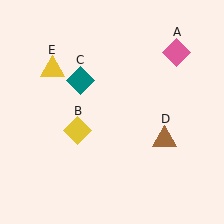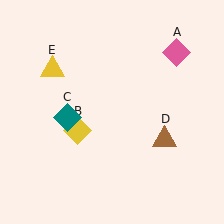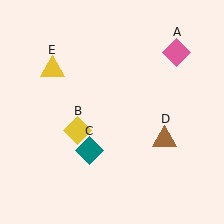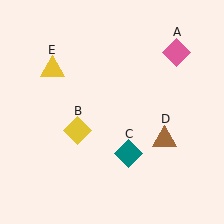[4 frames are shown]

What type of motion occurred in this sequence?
The teal diamond (object C) rotated counterclockwise around the center of the scene.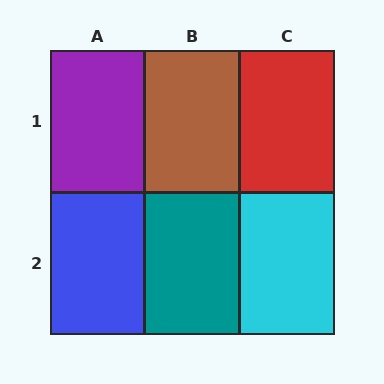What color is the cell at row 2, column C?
Cyan.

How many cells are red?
1 cell is red.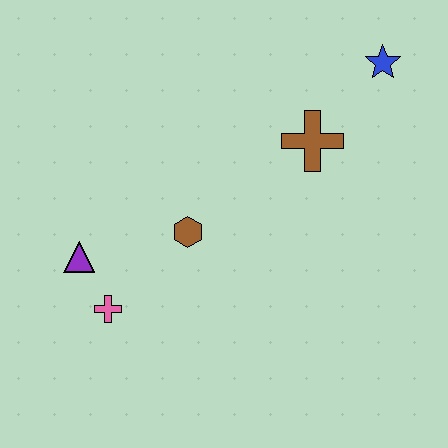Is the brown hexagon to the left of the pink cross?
No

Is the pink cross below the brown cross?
Yes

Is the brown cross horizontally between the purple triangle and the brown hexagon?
No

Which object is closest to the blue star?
The brown cross is closest to the blue star.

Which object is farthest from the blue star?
The pink cross is farthest from the blue star.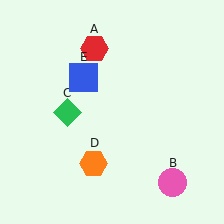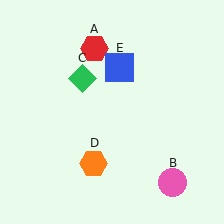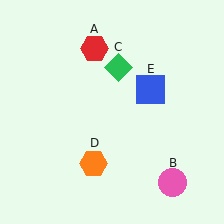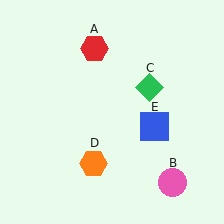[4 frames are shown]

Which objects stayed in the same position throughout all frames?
Red hexagon (object A) and pink circle (object B) and orange hexagon (object D) remained stationary.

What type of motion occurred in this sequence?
The green diamond (object C), blue square (object E) rotated clockwise around the center of the scene.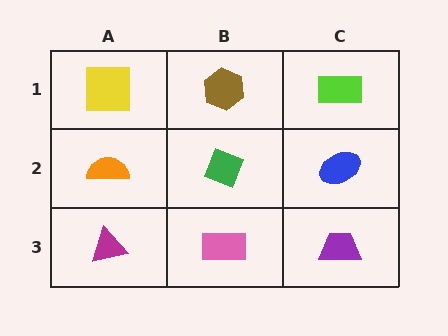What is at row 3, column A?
A magenta triangle.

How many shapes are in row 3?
3 shapes.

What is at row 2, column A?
An orange semicircle.